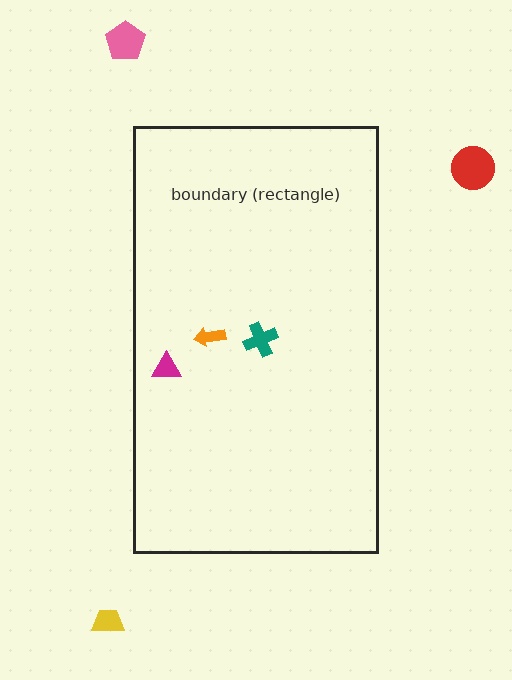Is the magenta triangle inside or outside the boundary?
Inside.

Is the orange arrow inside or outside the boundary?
Inside.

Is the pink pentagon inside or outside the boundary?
Outside.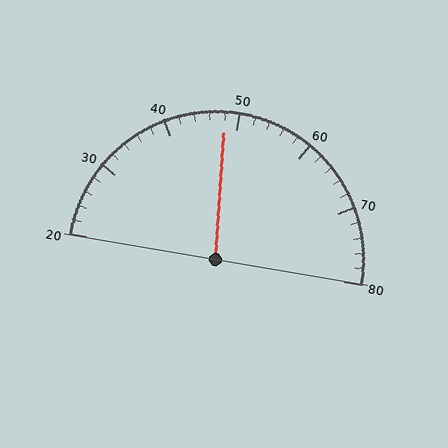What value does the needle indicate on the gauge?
The needle indicates approximately 48.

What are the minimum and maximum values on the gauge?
The gauge ranges from 20 to 80.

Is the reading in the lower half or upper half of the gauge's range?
The reading is in the lower half of the range (20 to 80).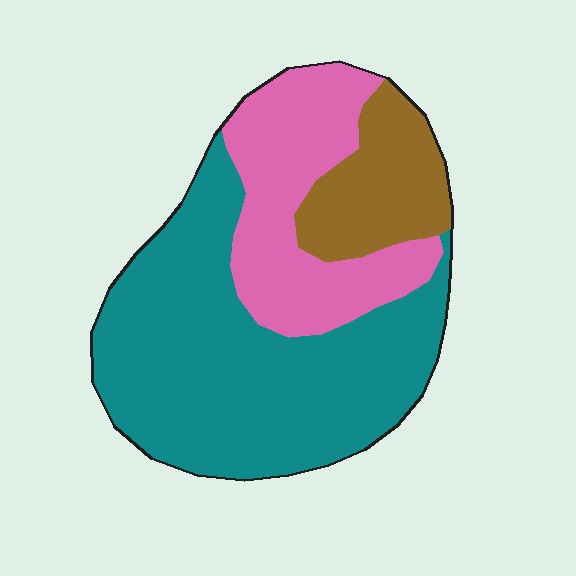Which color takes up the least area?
Brown, at roughly 15%.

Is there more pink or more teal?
Teal.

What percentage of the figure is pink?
Pink takes up between a quarter and a half of the figure.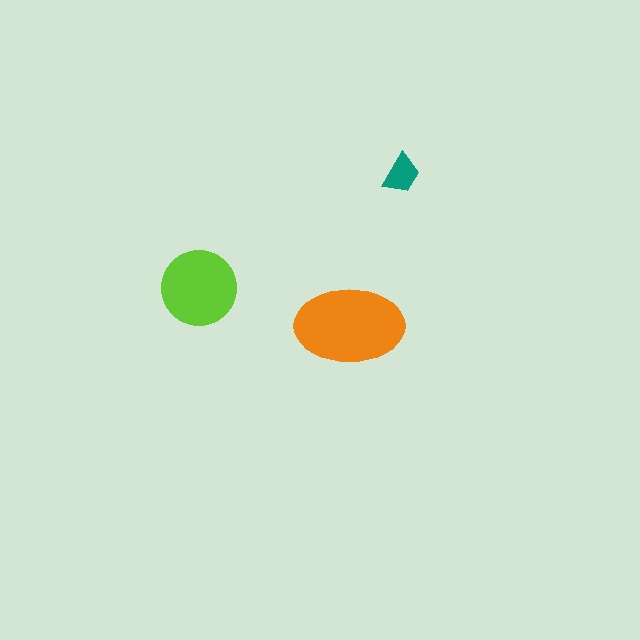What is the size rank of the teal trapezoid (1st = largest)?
3rd.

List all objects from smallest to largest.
The teal trapezoid, the lime circle, the orange ellipse.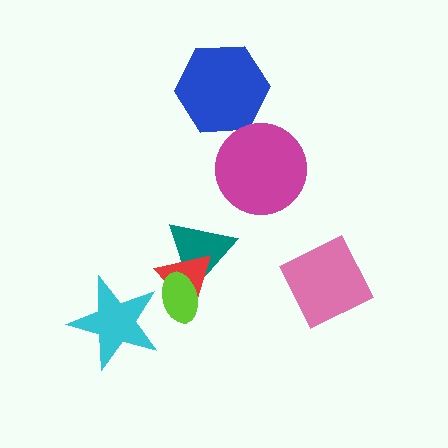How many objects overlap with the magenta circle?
0 objects overlap with the magenta circle.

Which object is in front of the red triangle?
The lime ellipse is in front of the red triangle.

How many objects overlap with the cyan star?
0 objects overlap with the cyan star.